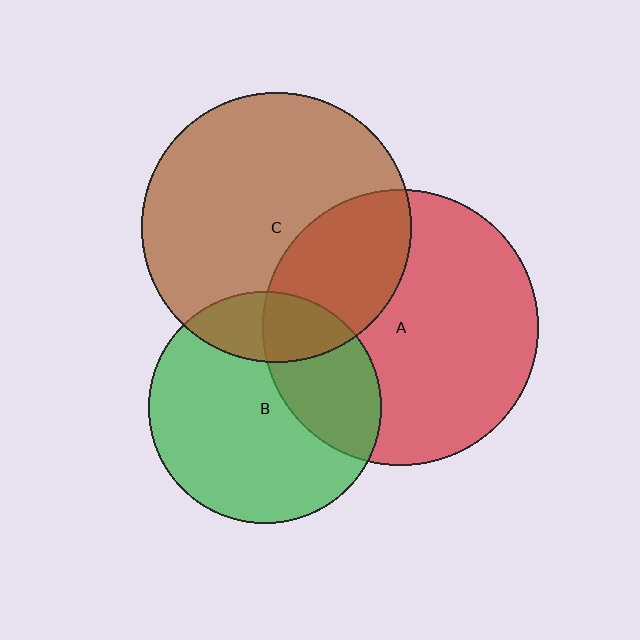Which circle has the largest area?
Circle A (red).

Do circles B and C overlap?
Yes.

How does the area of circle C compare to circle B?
Approximately 1.3 times.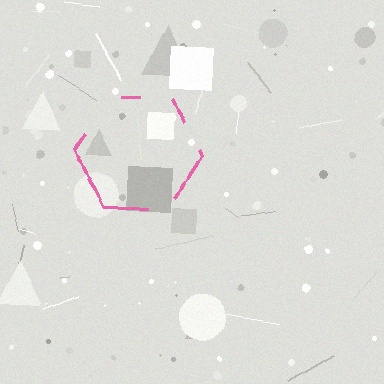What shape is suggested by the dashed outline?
The dashed outline suggests a hexagon.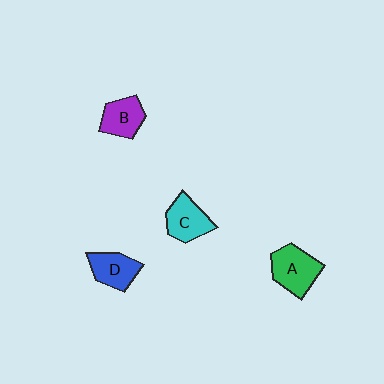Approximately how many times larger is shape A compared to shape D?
Approximately 1.2 times.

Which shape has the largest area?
Shape A (green).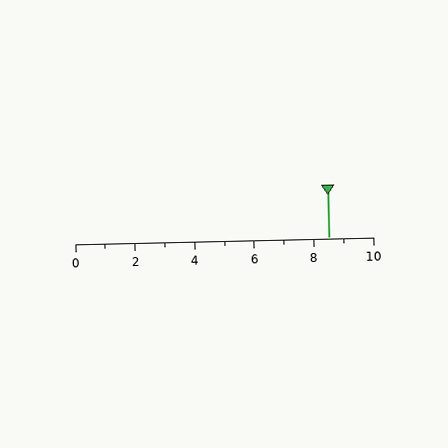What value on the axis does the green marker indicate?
The marker indicates approximately 8.5.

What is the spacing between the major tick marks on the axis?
The major ticks are spaced 2 apart.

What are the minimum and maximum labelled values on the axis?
The axis runs from 0 to 10.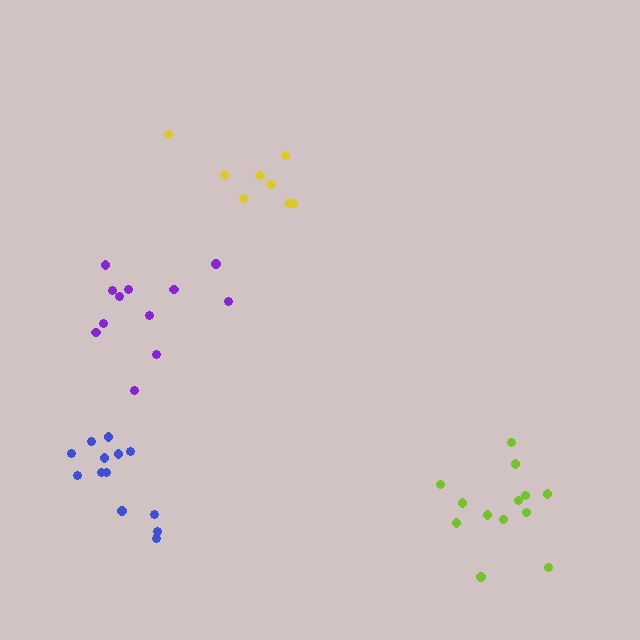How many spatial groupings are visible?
There are 4 spatial groupings.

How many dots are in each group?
Group 1: 8 dots, Group 2: 13 dots, Group 3: 12 dots, Group 4: 13 dots (46 total).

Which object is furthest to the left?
The blue cluster is leftmost.